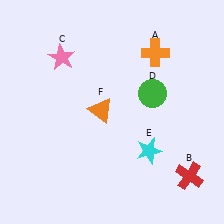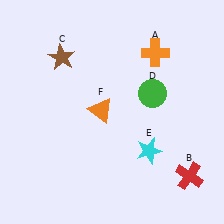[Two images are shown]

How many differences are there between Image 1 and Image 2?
There is 1 difference between the two images.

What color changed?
The star (C) changed from pink in Image 1 to brown in Image 2.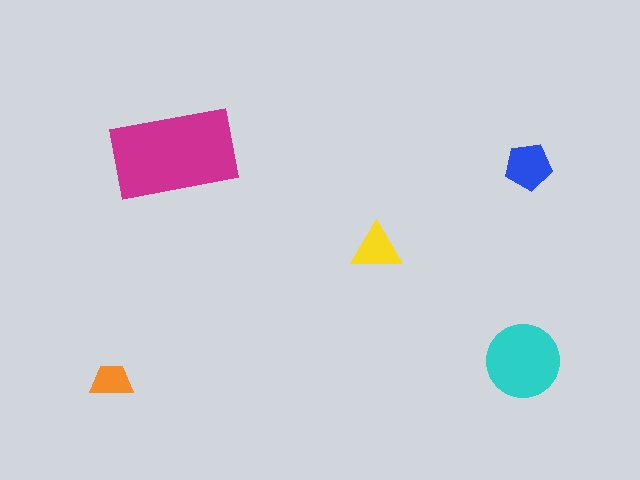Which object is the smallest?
The orange trapezoid.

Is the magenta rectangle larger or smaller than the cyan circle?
Larger.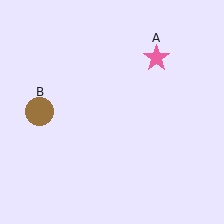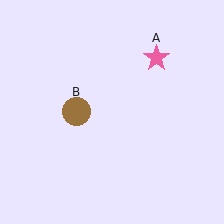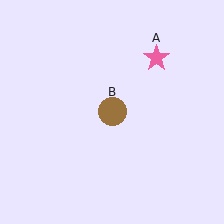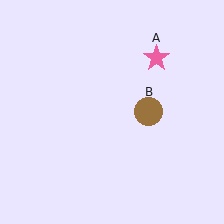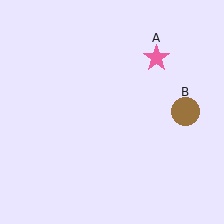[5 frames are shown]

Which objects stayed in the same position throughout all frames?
Pink star (object A) remained stationary.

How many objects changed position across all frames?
1 object changed position: brown circle (object B).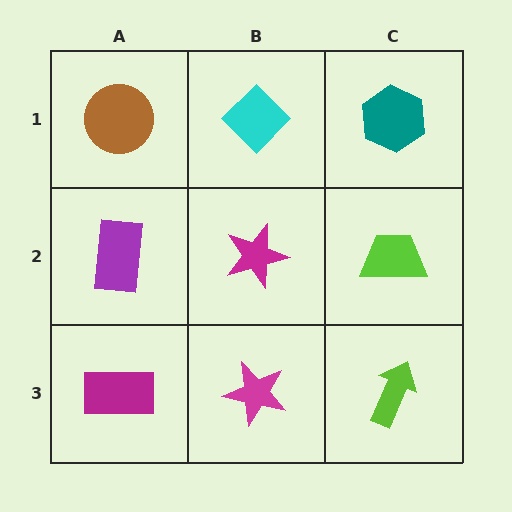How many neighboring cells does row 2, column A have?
3.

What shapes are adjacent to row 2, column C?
A teal hexagon (row 1, column C), a lime arrow (row 3, column C), a magenta star (row 2, column B).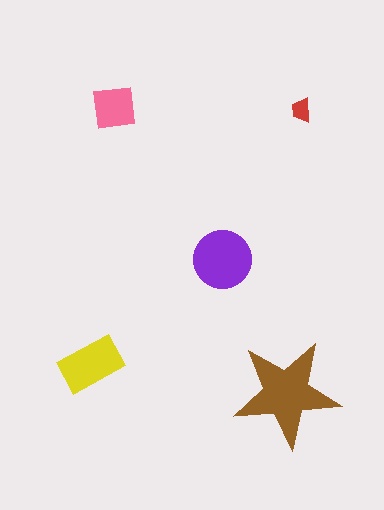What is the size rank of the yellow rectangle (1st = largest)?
3rd.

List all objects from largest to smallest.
The brown star, the purple circle, the yellow rectangle, the pink square, the red trapezoid.